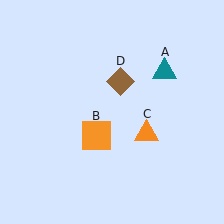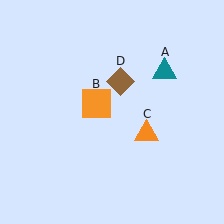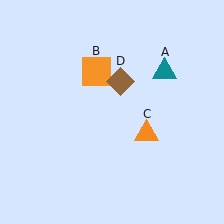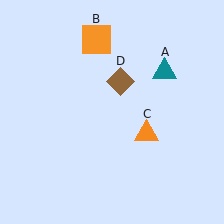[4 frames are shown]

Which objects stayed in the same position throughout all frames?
Teal triangle (object A) and orange triangle (object C) and brown diamond (object D) remained stationary.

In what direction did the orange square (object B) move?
The orange square (object B) moved up.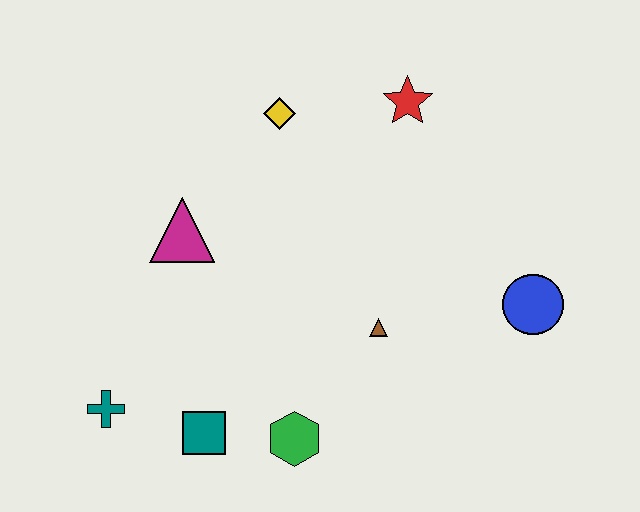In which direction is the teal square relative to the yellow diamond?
The teal square is below the yellow diamond.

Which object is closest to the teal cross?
The teal square is closest to the teal cross.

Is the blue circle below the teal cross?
No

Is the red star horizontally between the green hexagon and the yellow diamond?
No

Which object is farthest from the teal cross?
The blue circle is farthest from the teal cross.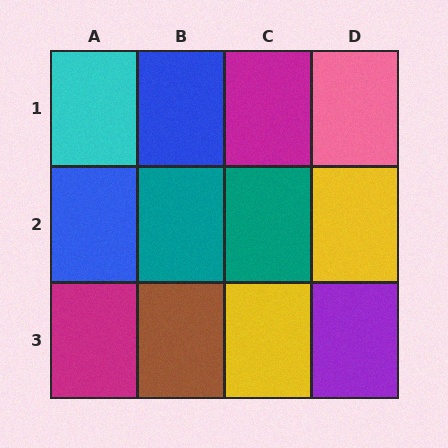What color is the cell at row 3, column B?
Brown.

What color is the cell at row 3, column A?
Magenta.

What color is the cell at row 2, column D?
Yellow.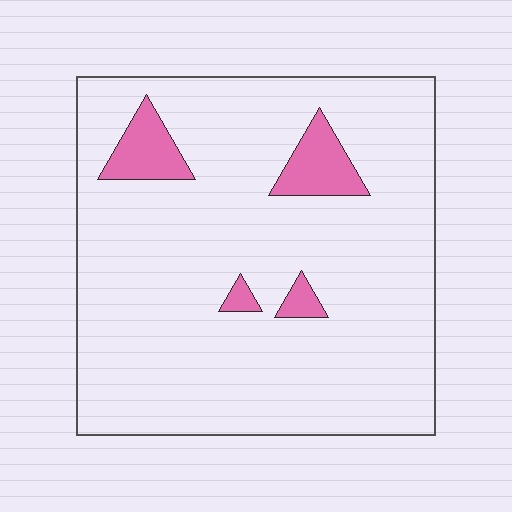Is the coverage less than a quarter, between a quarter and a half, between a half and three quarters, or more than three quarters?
Less than a quarter.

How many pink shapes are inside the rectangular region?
4.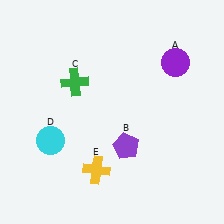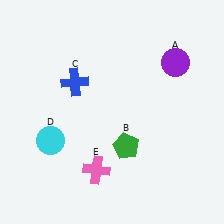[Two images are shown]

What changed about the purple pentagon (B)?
In Image 1, B is purple. In Image 2, it changed to green.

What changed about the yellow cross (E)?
In Image 1, E is yellow. In Image 2, it changed to pink.